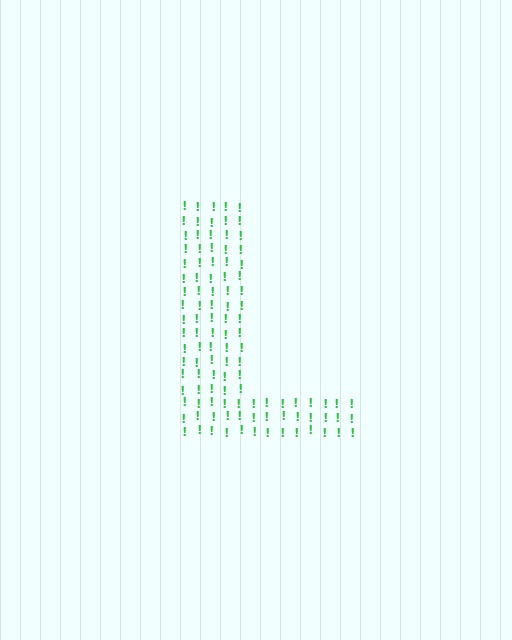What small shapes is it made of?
It is made of small exclamation marks.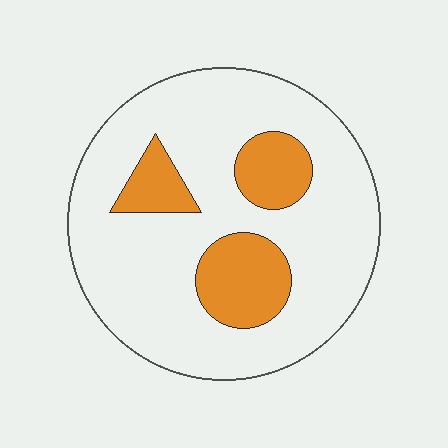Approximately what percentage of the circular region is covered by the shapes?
Approximately 20%.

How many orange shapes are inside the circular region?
3.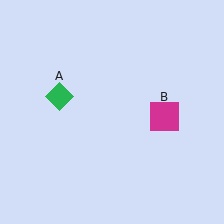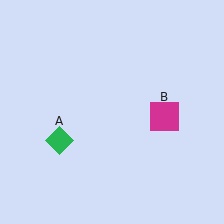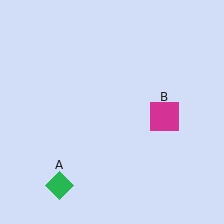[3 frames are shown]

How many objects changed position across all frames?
1 object changed position: green diamond (object A).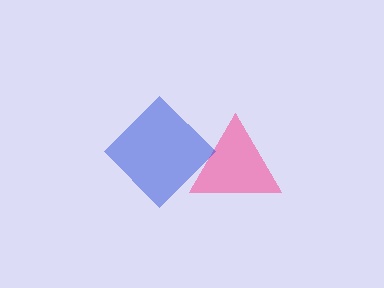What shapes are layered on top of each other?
The layered shapes are: a pink triangle, a blue diamond.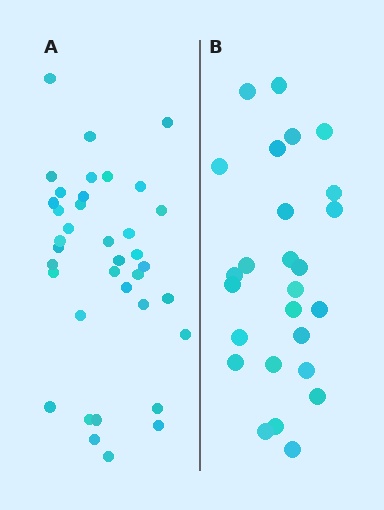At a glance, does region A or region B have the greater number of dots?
Region A (the left region) has more dots.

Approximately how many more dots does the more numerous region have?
Region A has roughly 12 or so more dots than region B.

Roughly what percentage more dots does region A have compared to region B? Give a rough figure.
About 40% more.